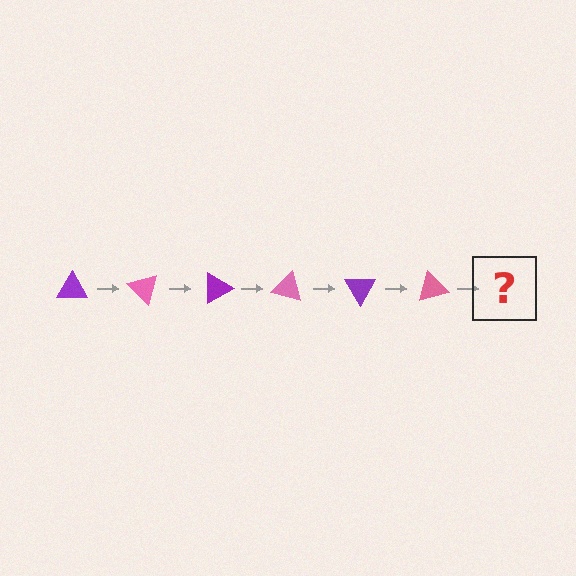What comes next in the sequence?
The next element should be a purple triangle, rotated 270 degrees from the start.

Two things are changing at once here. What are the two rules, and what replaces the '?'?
The two rules are that it rotates 45 degrees each step and the color cycles through purple and pink. The '?' should be a purple triangle, rotated 270 degrees from the start.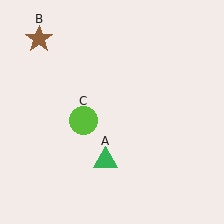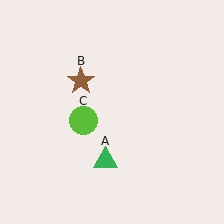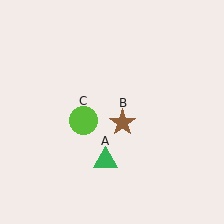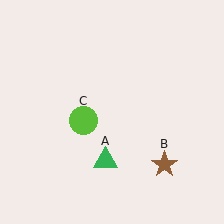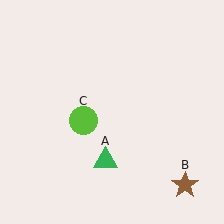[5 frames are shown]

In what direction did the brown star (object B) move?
The brown star (object B) moved down and to the right.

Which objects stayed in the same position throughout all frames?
Green triangle (object A) and lime circle (object C) remained stationary.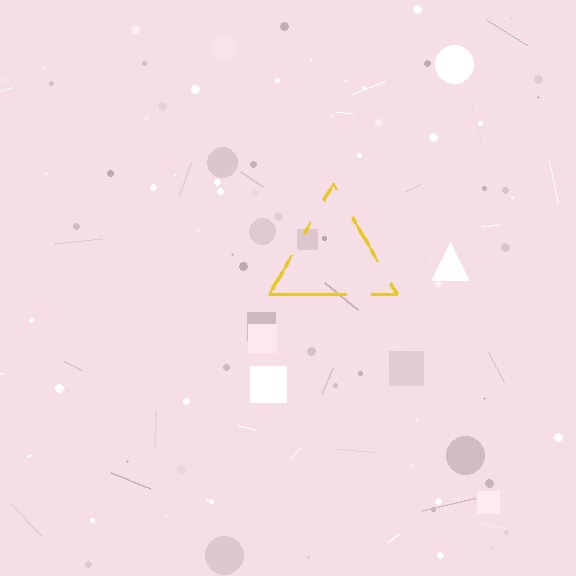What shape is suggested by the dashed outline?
The dashed outline suggests a triangle.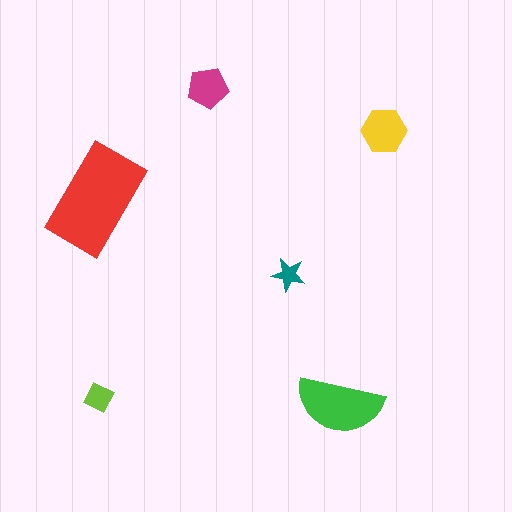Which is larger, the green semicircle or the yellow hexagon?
The green semicircle.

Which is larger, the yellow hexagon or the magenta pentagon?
The yellow hexagon.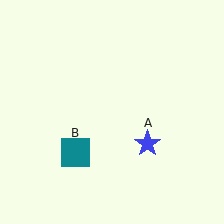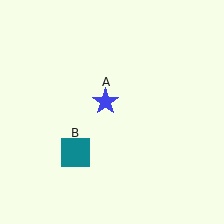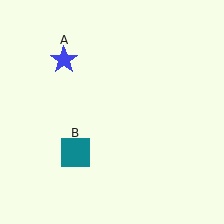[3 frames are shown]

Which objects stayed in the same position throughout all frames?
Teal square (object B) remained stationary.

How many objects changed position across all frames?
1 object changed position: blue star (object A).